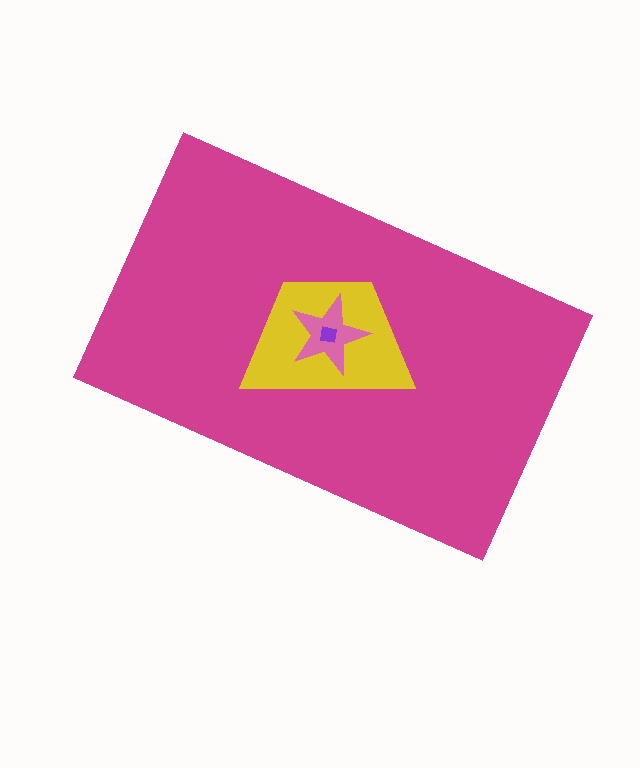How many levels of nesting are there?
4.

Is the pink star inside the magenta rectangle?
Yes.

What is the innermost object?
The purple square.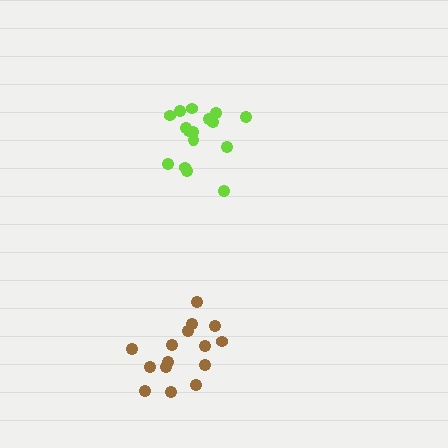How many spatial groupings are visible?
There are 2 spatial groupings.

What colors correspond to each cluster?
The clusters are colored: lime, brown.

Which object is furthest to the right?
The lime cluster is rightmost.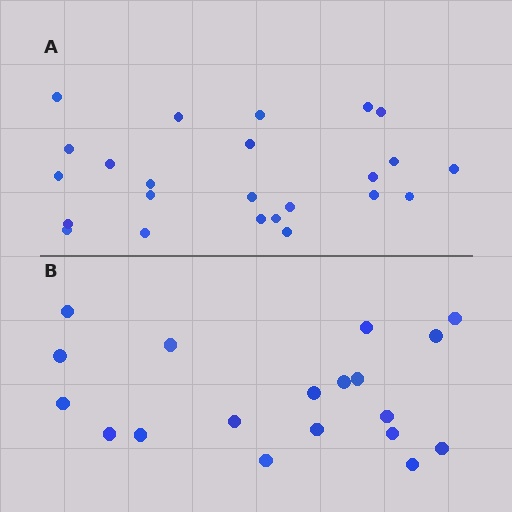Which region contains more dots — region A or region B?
Region A (the top region) has more dots.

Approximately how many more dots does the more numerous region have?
Region A has about 5 more dots than region B.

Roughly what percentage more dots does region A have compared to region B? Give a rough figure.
About 25% more.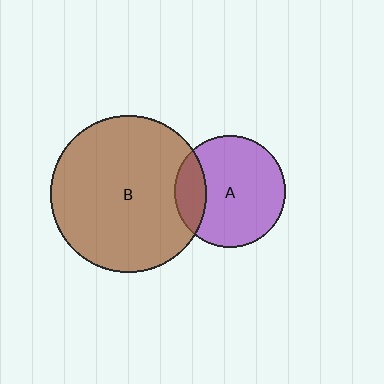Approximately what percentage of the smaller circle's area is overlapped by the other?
Approximately 20%.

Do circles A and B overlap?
Yes.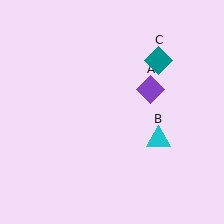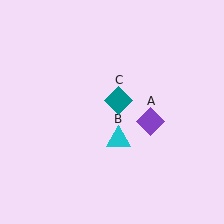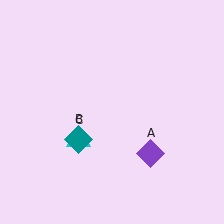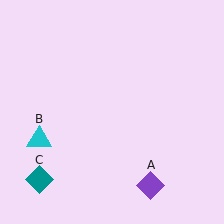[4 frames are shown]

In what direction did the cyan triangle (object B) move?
The cyan triangle (object B) moved left.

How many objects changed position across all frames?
3 objects changed position: purple diamond (object A), cyan triangle (object B), teal diamond (object C).